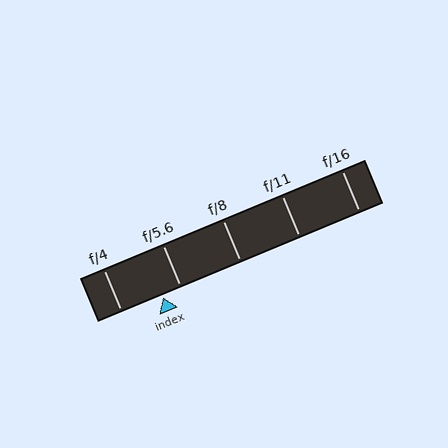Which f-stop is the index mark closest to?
The index mark is closest to f/5.6.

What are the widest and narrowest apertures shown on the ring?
The widest aperture shown is f/4 and the narrowest is f/16.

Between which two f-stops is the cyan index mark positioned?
The index mark is between f/4 and f/5.6.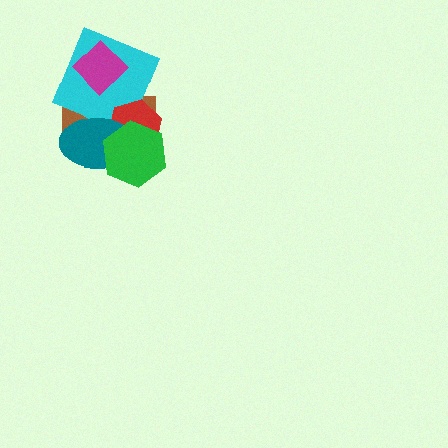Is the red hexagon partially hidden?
Yes, it is partially covered by another shape.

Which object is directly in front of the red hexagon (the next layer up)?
The teal ellipse is directly in front of the red hexagon.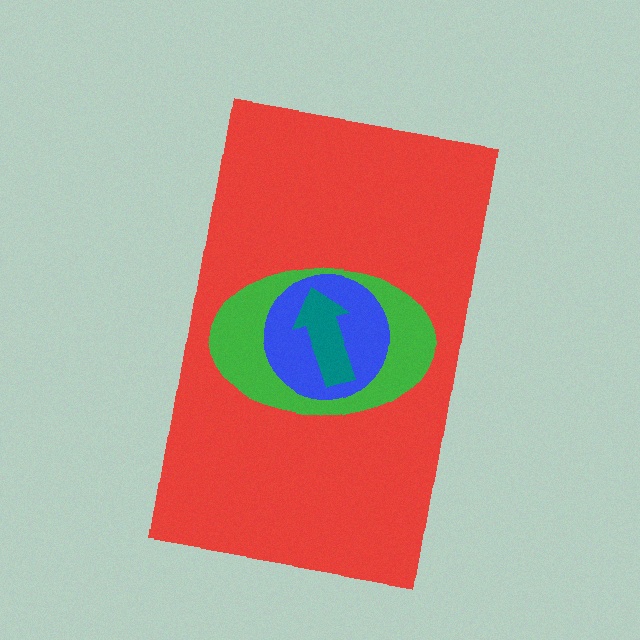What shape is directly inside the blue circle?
The teal arrow.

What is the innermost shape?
The teal arrow.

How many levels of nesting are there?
4.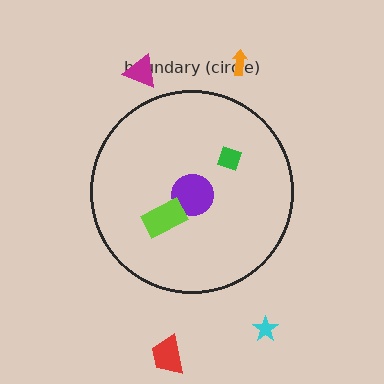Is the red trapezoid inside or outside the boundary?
Outside.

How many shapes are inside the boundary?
3 inside, 4 outside.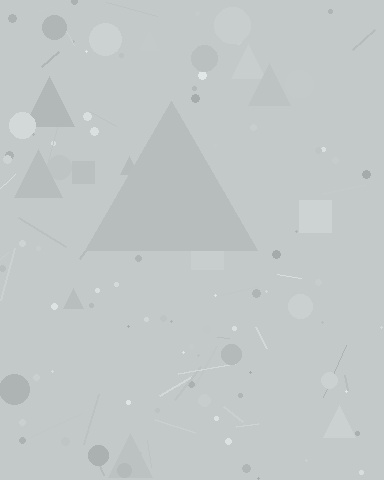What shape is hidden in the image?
A triangle is hidden in the image.